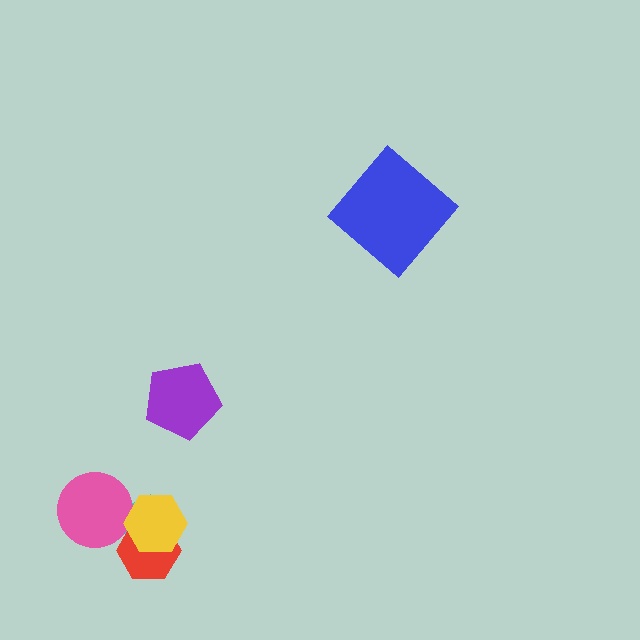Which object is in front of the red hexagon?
The yellow hexagon is in front of the red hexagon.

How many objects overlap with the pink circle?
2 objects overlap with the pink circle.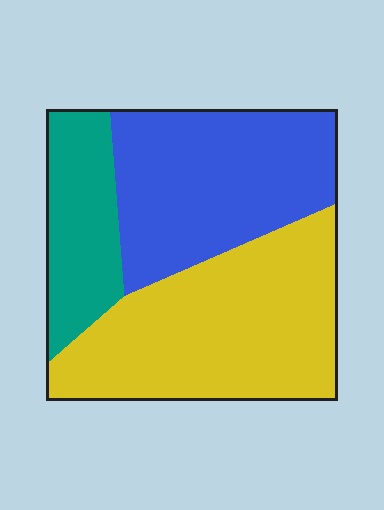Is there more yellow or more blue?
Yellow.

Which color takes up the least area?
Teal, at roughly 20%.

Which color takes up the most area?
Yellow, at roughly 45%.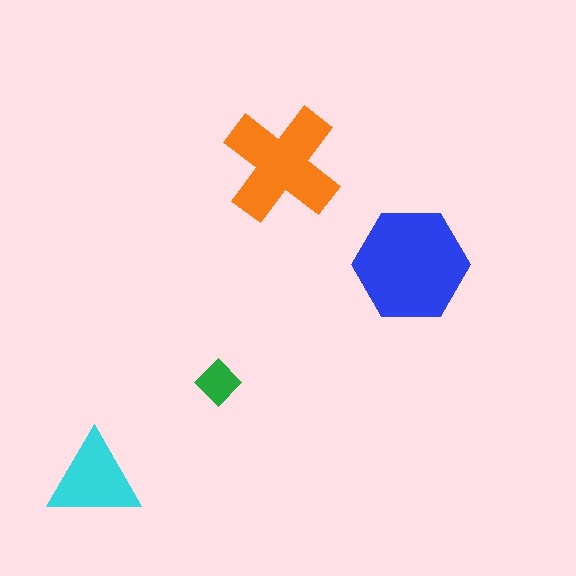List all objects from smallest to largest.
The green diamond, the cyan triangle, the orange cross, the blue hexagon.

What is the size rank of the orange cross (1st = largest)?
2nd.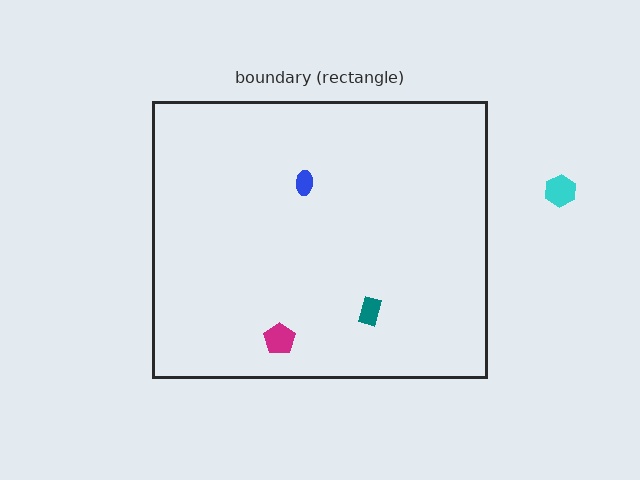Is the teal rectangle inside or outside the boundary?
Inside.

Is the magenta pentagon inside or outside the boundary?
Inside.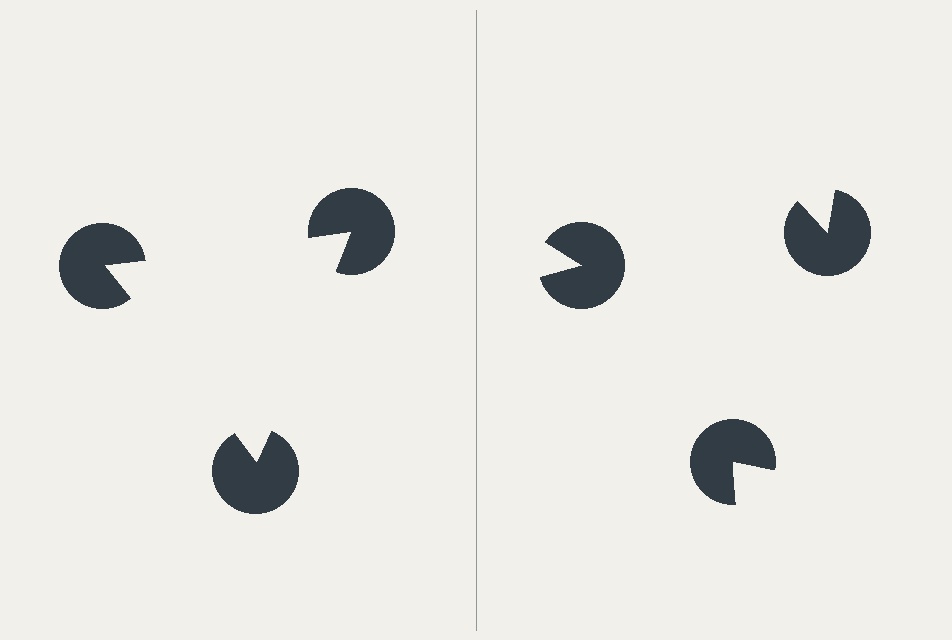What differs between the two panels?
The pac-man discs are positioned identically on both sides; only the wedge orientations differ. On the left they align to a triangle; on the right they are misaligned.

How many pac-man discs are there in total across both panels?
6 — 3 on each side.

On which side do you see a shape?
An illusory triangle appears on the left side. On the right side the wedge cuts are rotated, so no coherent shape forms.